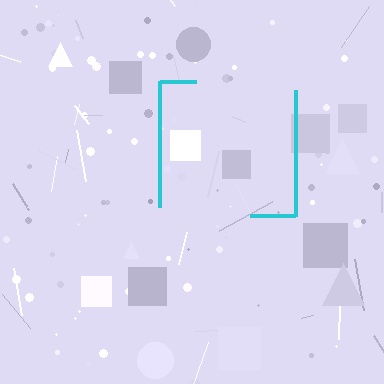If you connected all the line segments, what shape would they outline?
They would outline a square.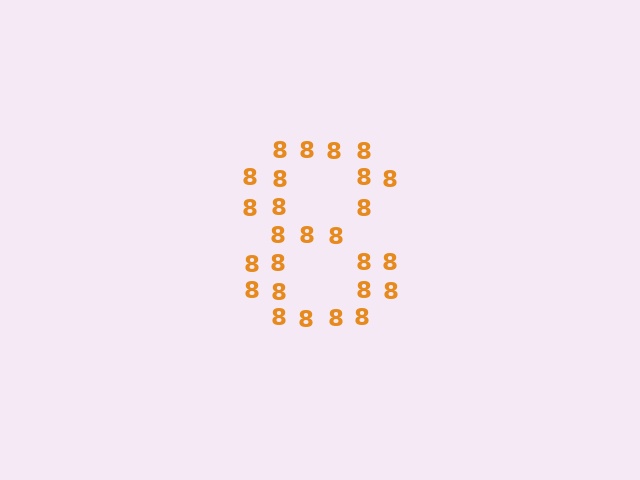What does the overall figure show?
The overall figure shows the digit 8.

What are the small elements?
The small elements are digit 8's.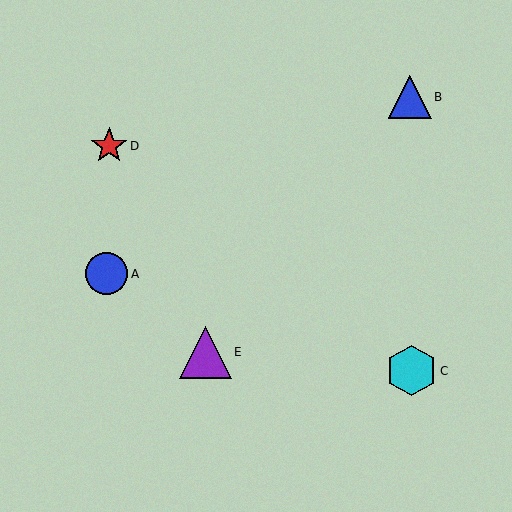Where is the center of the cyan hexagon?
The center of the cyan hexagon is at (412, 371).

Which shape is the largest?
The purple triangle (labeled E) is the largest.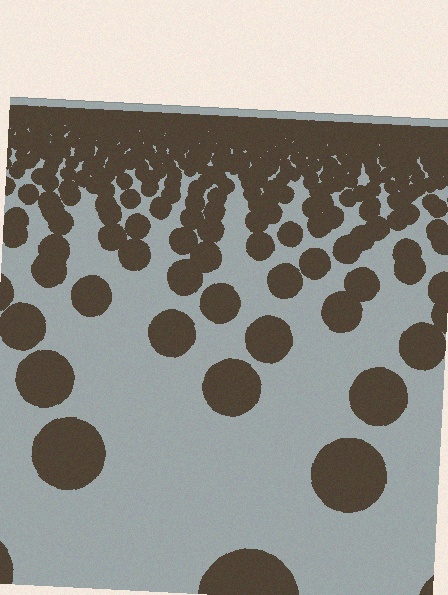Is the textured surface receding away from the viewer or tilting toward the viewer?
The surface is receding away from the viewer. Texture elements get smaller and denser toward the top.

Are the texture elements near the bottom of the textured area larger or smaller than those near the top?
Larger. Near the bottom, elements are closer to the viewer and appear at a bigger on-screen size.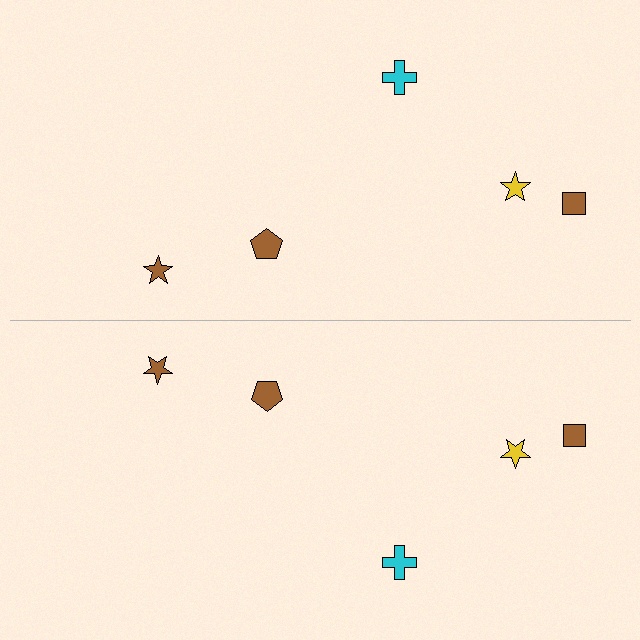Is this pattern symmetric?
Yes, this pattern has bilateral (reflection) symmetry.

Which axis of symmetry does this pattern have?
The pattern has a horizontal axis of symmetry running through the center of the image.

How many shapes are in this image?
There are 10 shapes in this image.